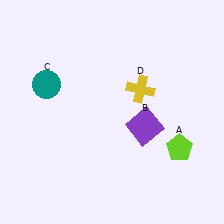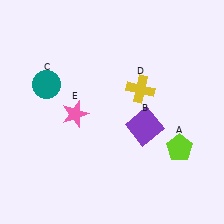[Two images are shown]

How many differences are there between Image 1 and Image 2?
There is 1 difference between the two images.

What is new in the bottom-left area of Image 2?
A pink star (E) was added in the bottom-left area of Image 2.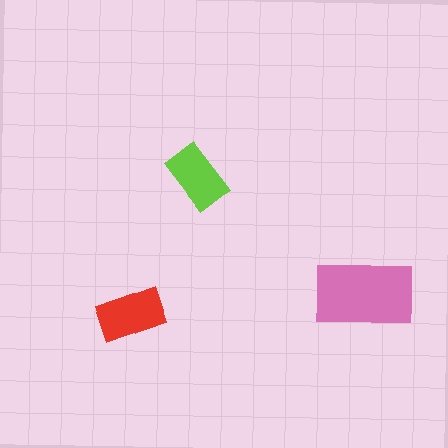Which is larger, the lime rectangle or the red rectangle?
The red one.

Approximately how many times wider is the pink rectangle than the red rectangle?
About 1.5 times wider.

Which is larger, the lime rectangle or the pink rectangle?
The pink one.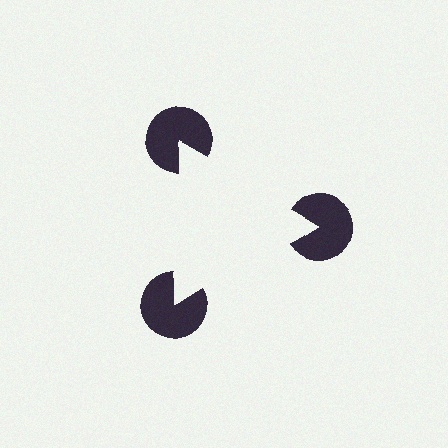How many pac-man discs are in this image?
There are 3 — one at each vertex of the illusory triangle.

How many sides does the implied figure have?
3 sides.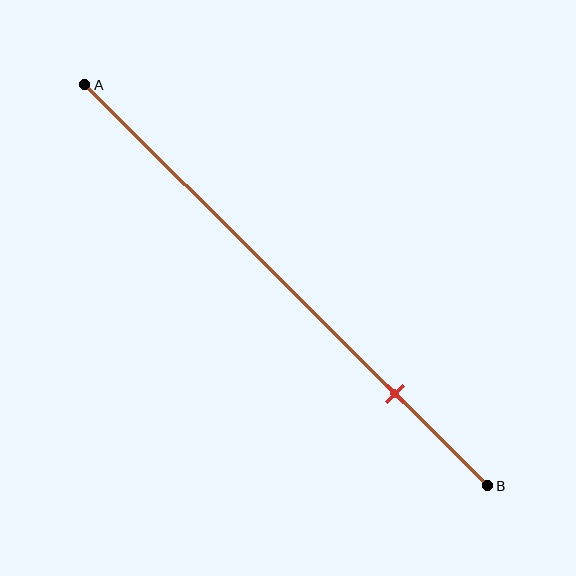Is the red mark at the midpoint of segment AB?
No, the mark is at about 75% from A, not at the 50% midpoint.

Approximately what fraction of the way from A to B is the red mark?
The red mark is approximately 75% of the way from A to B.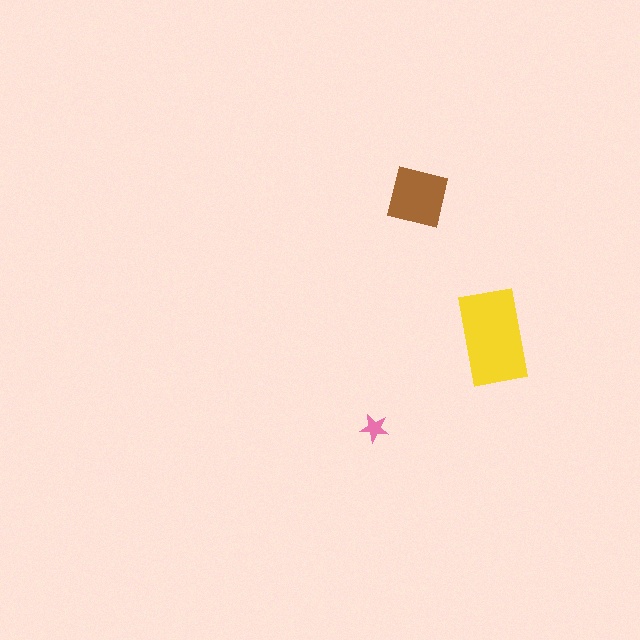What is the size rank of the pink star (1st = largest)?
3rd.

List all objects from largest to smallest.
The yellow rectangle, the brown square, the pink star.